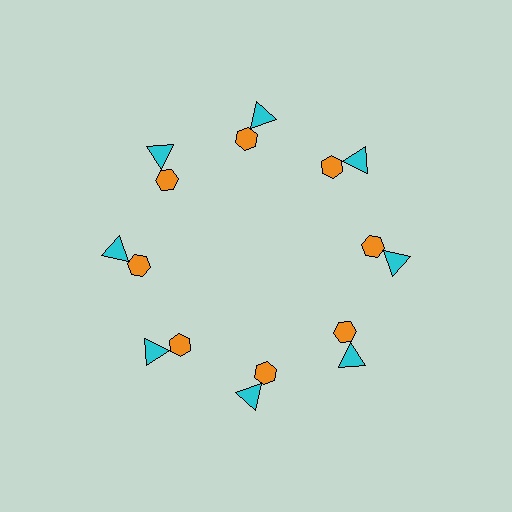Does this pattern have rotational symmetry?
Yes, this pattern has 8-fold rotational symmetry. It looks the same after rotating 45 degrees around the center.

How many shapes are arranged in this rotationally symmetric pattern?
There are 16 shapes, arranged in 8 groups of 2.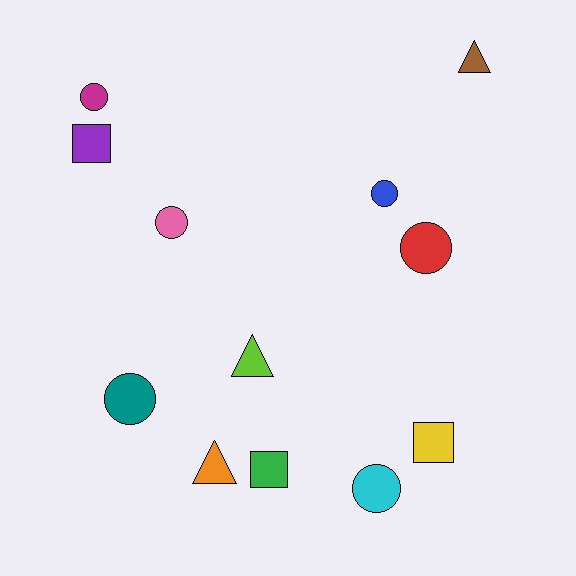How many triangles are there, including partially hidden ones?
There are 3 triangles.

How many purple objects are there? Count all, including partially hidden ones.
There is 1 purple object.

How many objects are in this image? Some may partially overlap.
There are 12 objects.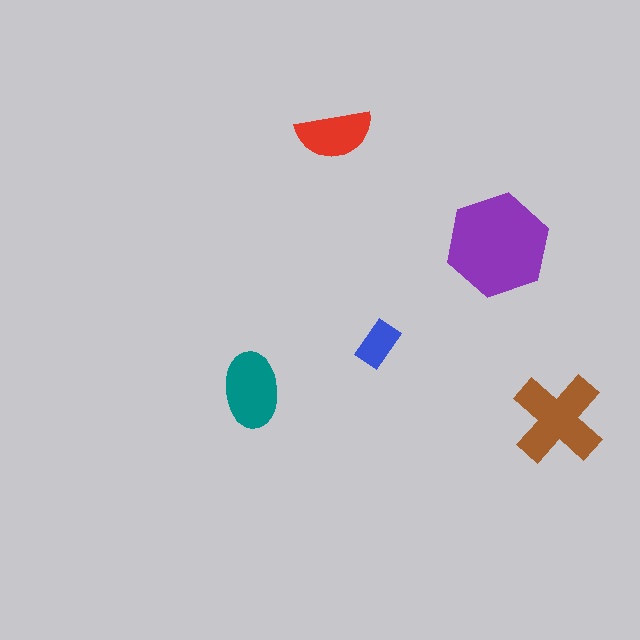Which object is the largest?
The purple hexagon.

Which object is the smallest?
The blue rectangle.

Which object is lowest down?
The brown cross is bottommost.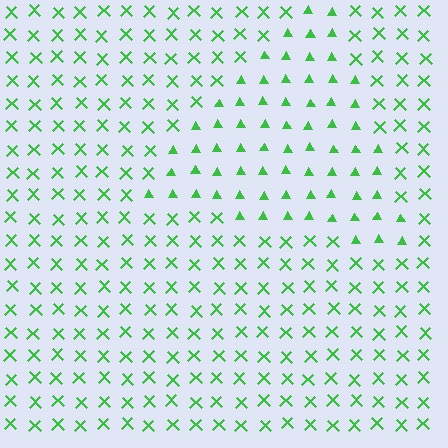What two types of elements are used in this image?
The image uses triangles inside the triangle region and X marks outside it.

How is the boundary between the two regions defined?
The boundary is defined by a change in element shape: triangles inside vs. X marks outside. All elements share the same color and spacing.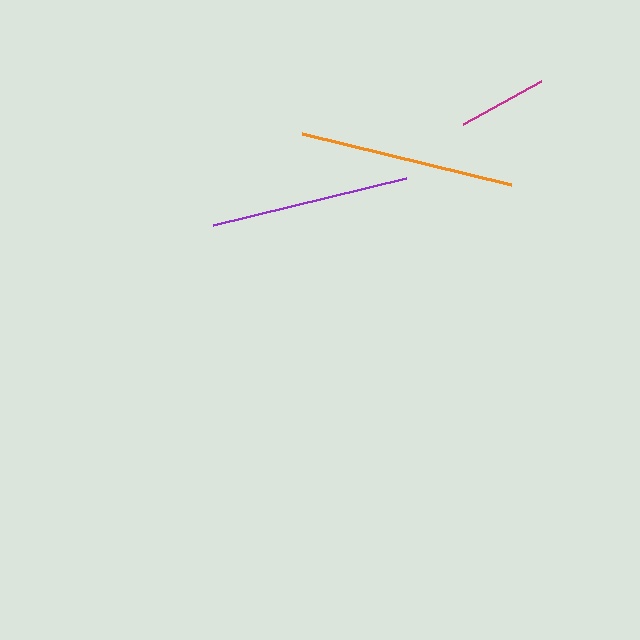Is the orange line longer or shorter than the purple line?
The orange line is longer than the purple line.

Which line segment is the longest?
The orange line is the longest at approximately 215 pixels.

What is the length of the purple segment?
The purple segment is approximately 199 pixels long.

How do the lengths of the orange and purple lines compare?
The orange and purple lines are approximately the same length.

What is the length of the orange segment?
The orange segment is approximately 215 pixels long.